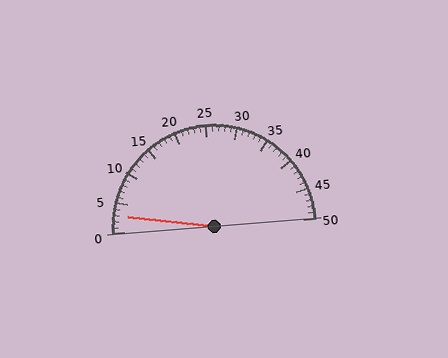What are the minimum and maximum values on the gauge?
The gauge ranges from 0 to 50.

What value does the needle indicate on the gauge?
The needle indicates approximately 3.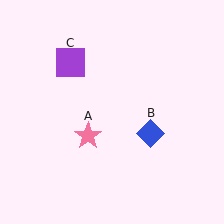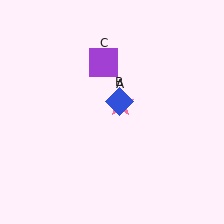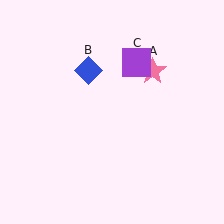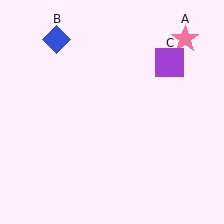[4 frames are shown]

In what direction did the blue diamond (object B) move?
The blue diamond (object B) moved up and to the left.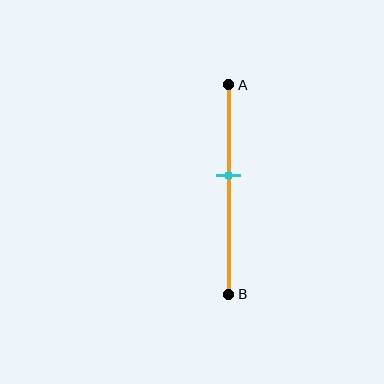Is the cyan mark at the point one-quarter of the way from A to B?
No, the mark is at about 45% from A, not at the 25% one-quarter point.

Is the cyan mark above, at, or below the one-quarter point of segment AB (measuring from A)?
The cyan mark is below the one-quarter point of segment AB.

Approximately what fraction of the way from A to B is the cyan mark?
The cyan mark is approximately 45% of the way from A to B.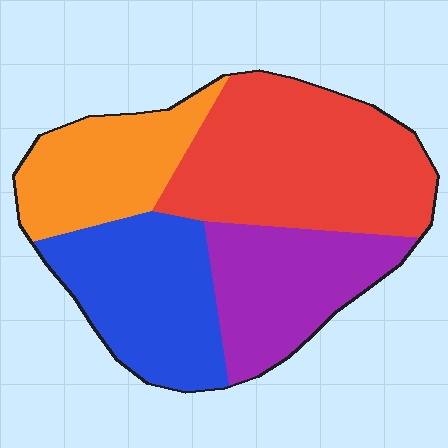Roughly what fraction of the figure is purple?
Purple takes up between a sixth and a third of the figure.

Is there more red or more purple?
Red.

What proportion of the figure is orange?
Orange covers around 20% of the figure.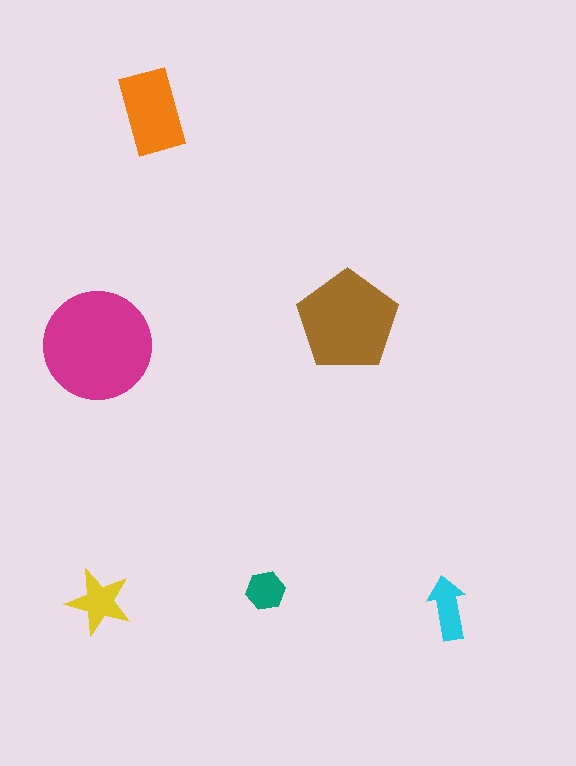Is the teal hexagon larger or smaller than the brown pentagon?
Smaller.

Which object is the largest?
The magenta circle.